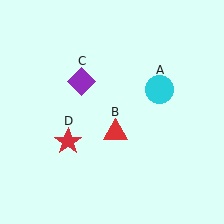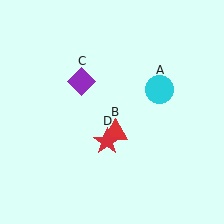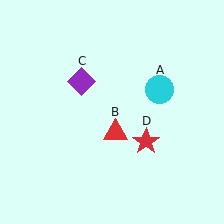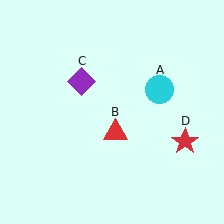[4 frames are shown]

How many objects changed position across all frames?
1 object changed position: red star (object D).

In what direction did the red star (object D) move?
The red star (object D) moved right.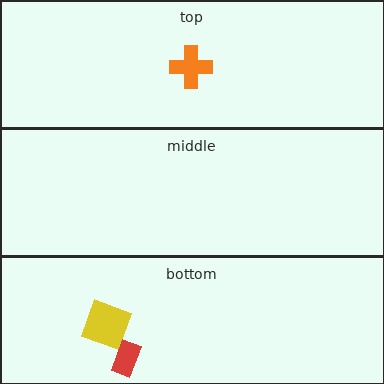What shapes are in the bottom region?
The yellow square, the red rectangle.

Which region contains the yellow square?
The bottom region.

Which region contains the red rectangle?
The bottom region.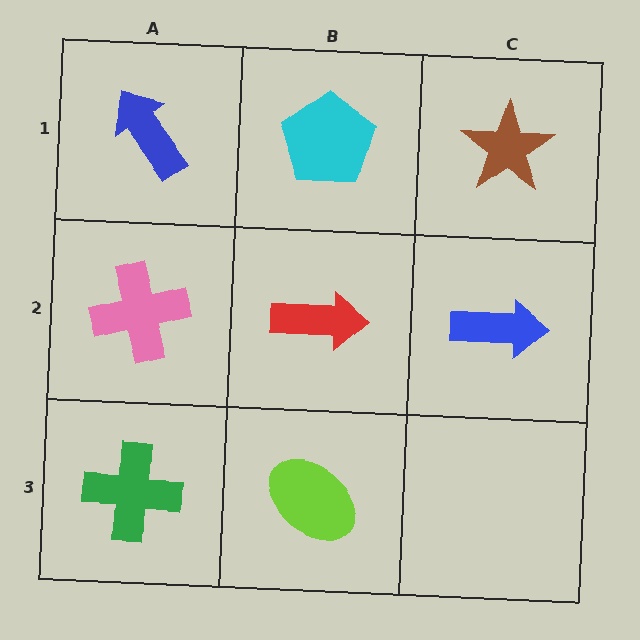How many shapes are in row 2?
3 shapes.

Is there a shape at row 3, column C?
No, that cell is empty.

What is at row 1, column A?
A blue arrow.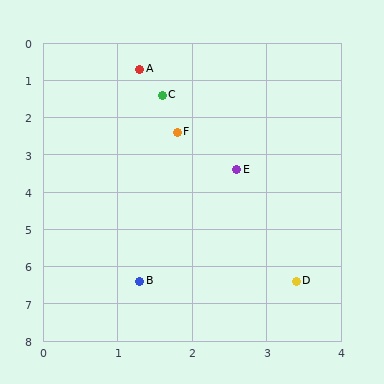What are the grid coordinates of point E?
Point E is at approximately (2.6, 3.4).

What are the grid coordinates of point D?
Point D is at approximately (3.4, 6.4).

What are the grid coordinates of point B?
Point B is at approximately (1.3, 6.4).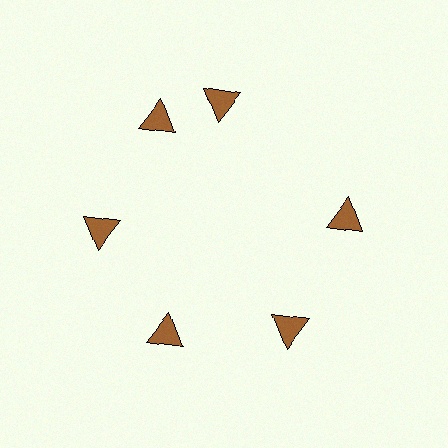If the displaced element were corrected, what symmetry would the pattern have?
It would have 6-fold rotational symmetry — the pattern would map onto itself every 60 degrees.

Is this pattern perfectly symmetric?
No. The 6 brown triangles are arranged in a ring, but one element near the 1 o'clock position is rotated out of alignment along the ring, breaking the 6-fold rotational symmetry.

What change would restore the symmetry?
The symmetry would be restored by rotating it back into even spacing with its neighbors so that all 6 triangles sit at equal angles and equal distance from the center.